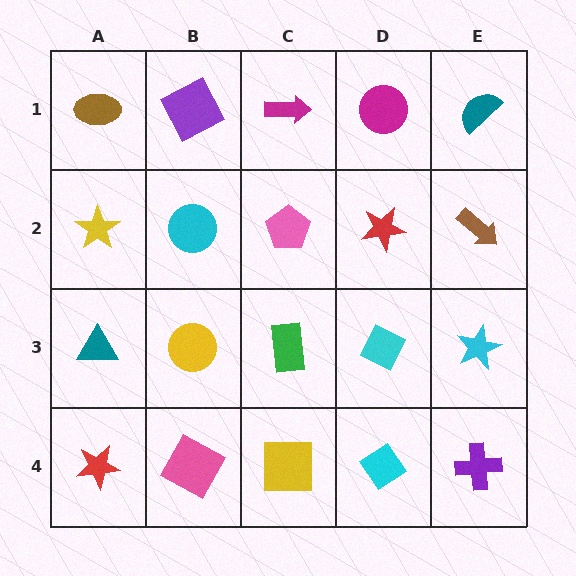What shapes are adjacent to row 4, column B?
A yellow circle (row 3, column B), a red star (row 4, column A), a yellow square (row 4, column C).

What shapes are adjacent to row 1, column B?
A cyan circle (row 2, column B), a brown ellipse (row 1, column A), a magenta arrow (row 1, column C).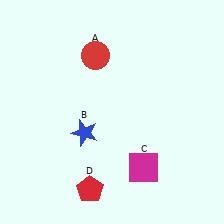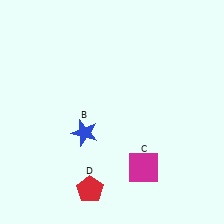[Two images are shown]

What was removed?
The red circle (A) was removed in Image 2.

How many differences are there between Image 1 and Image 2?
There is 1 difference between the two images.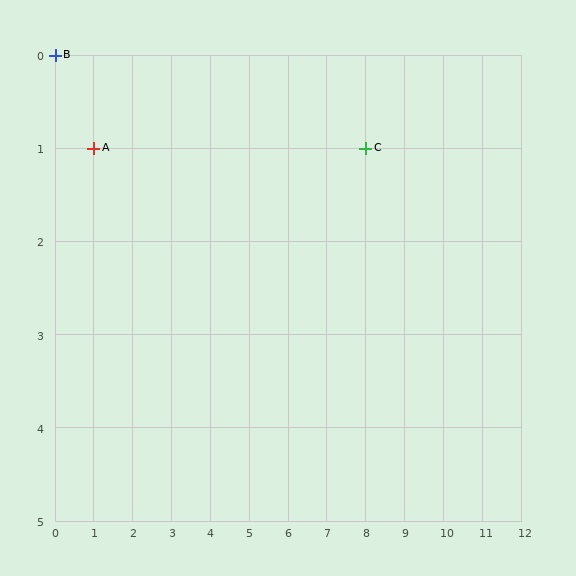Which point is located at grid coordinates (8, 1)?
Point C is at (8, 1).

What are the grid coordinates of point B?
Point B is at grid coordinates (0, 0).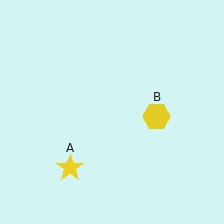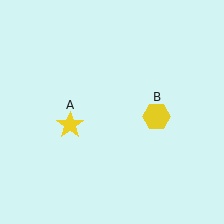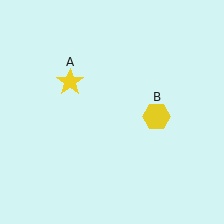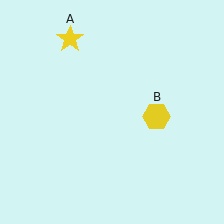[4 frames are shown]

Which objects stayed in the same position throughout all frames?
Yellow hexagon (object B) remained stationary.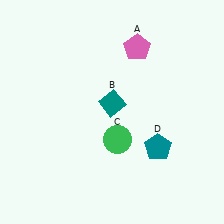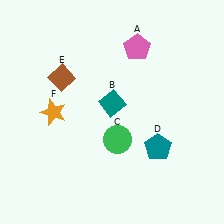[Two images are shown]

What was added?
A brown diamond (E), an orange star (F) were added in Image 2.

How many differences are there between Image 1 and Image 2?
There are 2 differences between the two images.